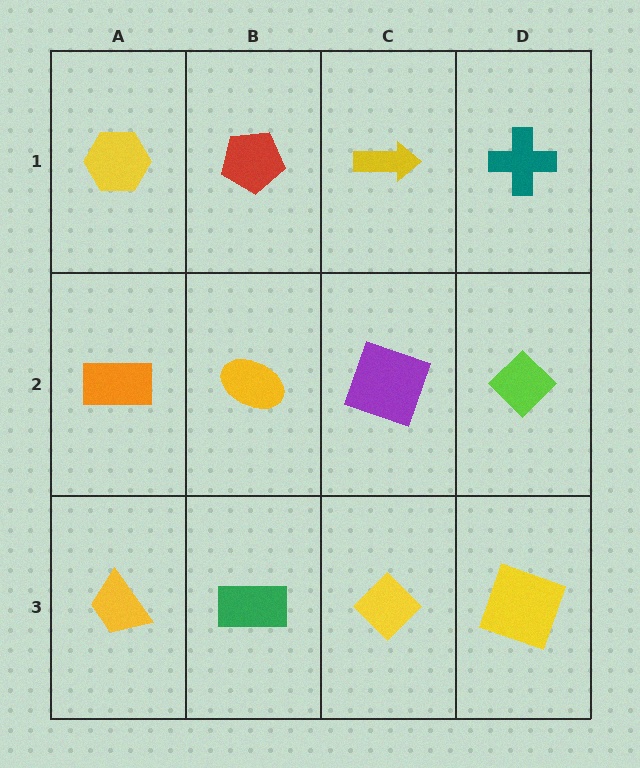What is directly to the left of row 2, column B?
An orange rectangle.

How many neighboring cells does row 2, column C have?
4.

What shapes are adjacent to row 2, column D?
A teal cross (row 1, column D), a yellow square (row 3, column D), a purple square (row 2, column C).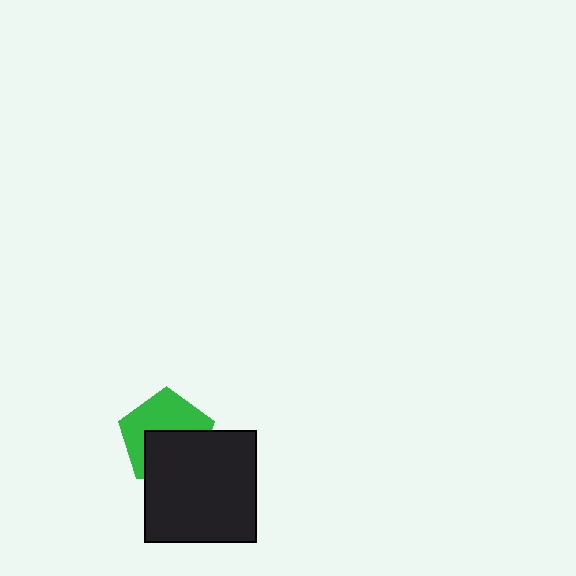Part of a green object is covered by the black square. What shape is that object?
It is a pentagon.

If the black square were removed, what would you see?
You would see the complete green pentagon.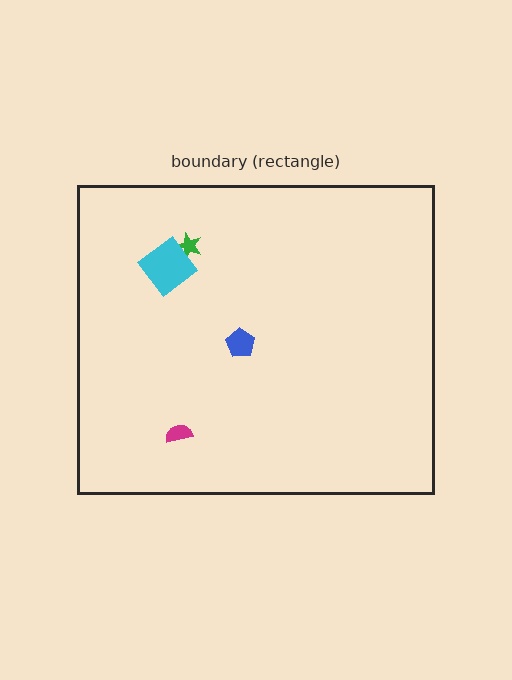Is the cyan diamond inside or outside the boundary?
Inside.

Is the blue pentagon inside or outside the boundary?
Inside.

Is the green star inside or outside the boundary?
Inside.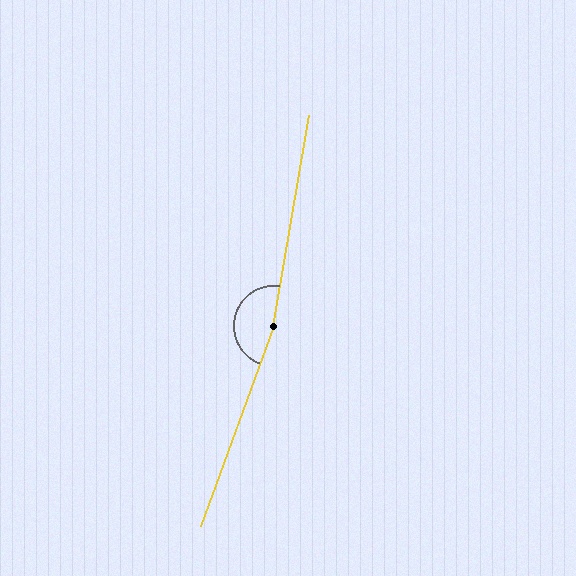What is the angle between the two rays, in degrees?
Approximately 170 degrees.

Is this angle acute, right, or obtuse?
It is obtuse.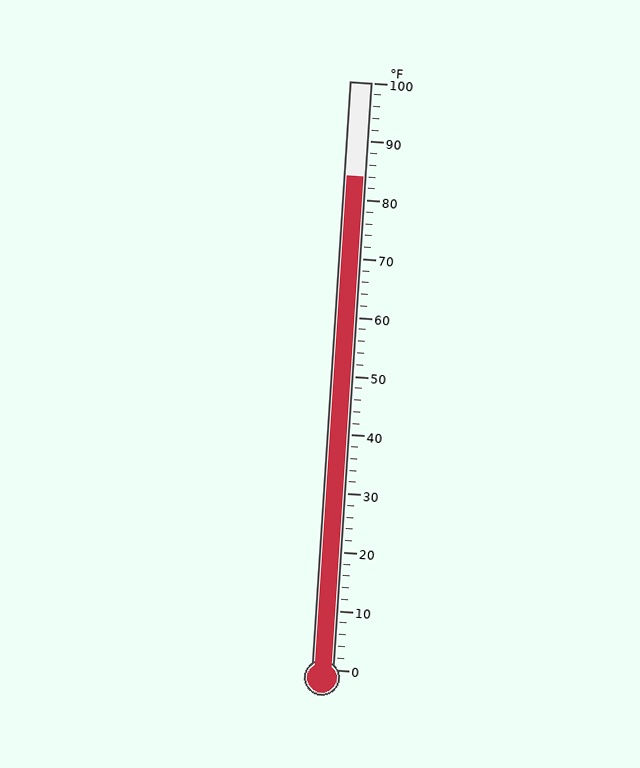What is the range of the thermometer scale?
The thermometer scale ranges from 0°F to 100°F.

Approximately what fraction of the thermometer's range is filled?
The thermometer is filled to approximately 85% of its range.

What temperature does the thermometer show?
The thermometer shows approximately 84°F.